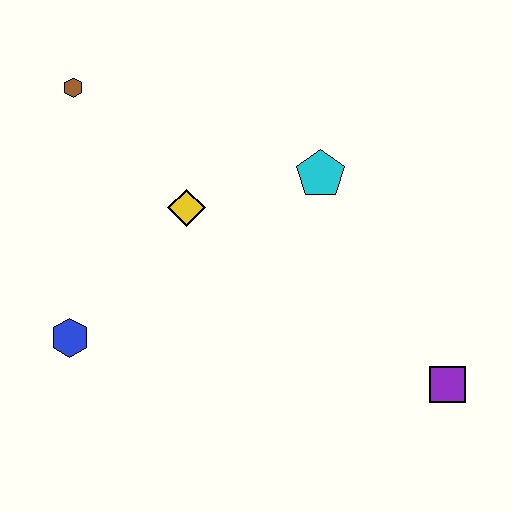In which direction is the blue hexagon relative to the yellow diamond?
The blue hexagon is below the yellow diamond.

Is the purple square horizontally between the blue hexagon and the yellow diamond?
No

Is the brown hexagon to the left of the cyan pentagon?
Yes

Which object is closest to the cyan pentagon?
The yellow diamond is closest to the cyan pentagon.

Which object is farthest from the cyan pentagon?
The blue hexagon is farthest from the cyan pentagon.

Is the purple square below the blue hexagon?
Yes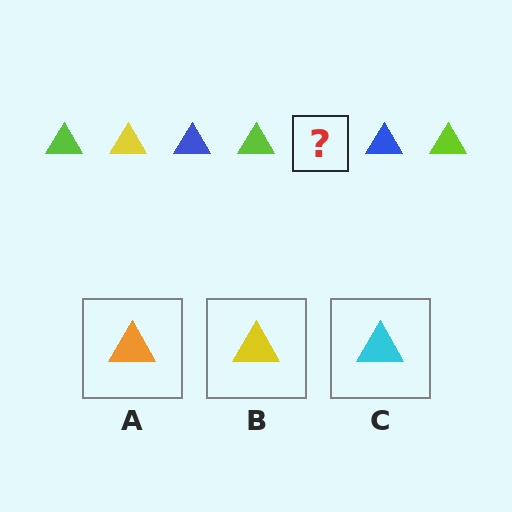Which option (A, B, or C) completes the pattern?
B.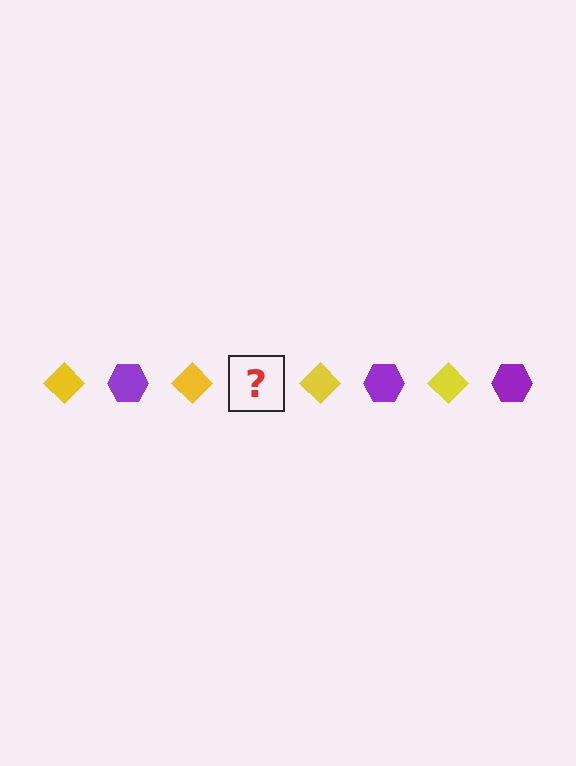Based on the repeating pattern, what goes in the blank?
The blank should be a purple hexagon.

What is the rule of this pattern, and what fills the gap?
The rule is that the pattern alternates between yellow diamond and purple hexagon. The gap should be filled with a purple hexagon.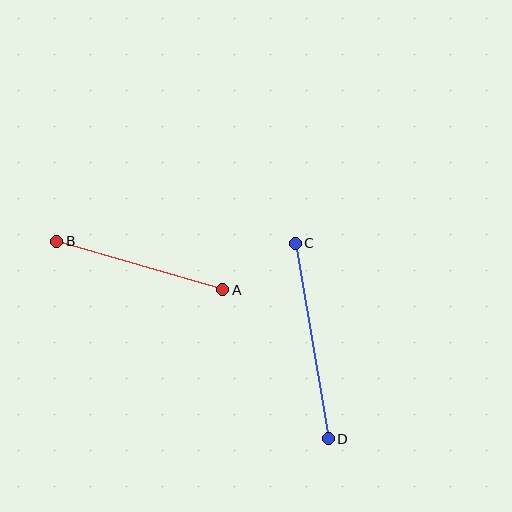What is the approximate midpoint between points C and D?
The midpoint is at approximately (312, 341) pixels.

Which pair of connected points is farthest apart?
Points C and D are farthest apart.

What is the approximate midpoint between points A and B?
The midpoint is at approximately (140, 266) pixels.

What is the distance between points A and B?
The distance is approximately 173 pixels.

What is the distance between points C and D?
The distance is approximately 198 pixels.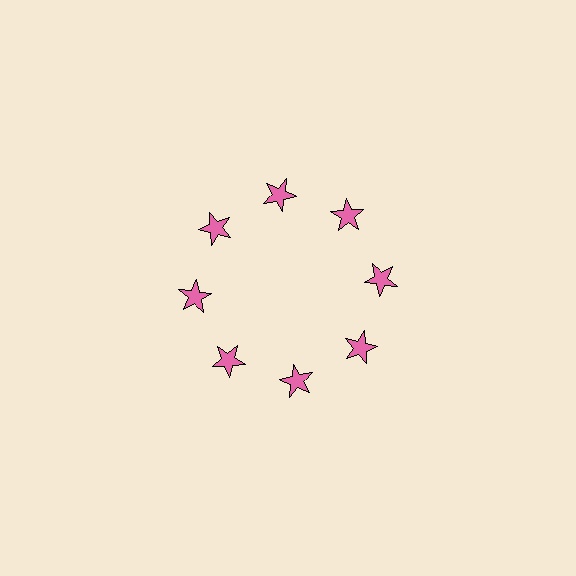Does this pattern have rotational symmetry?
Yes, this pattern has 8-fold rotational symmetry. It looks the same after rotating 45 degrees around the center.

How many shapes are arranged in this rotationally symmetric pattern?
There are 8 shapes, arranged in 8 groups of 1.